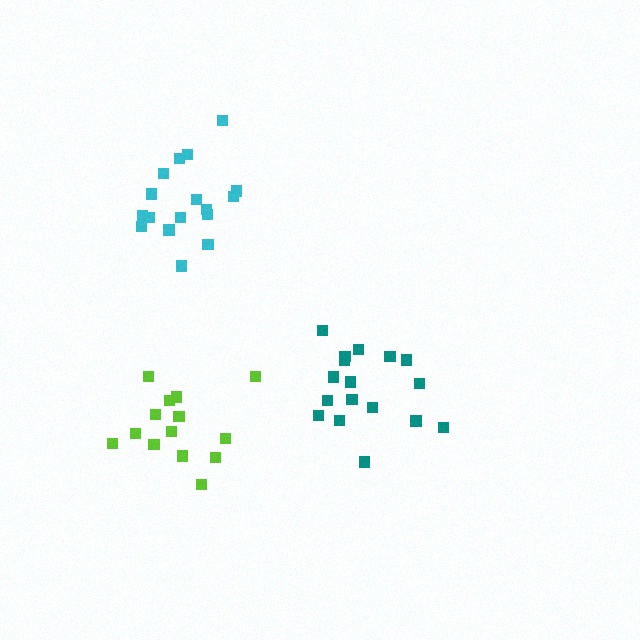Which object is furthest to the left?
The lime cluster is leftmost.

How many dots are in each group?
Group 1: 17 dots, Group 2: 17 dots, Group 3: 14 dots (48 total).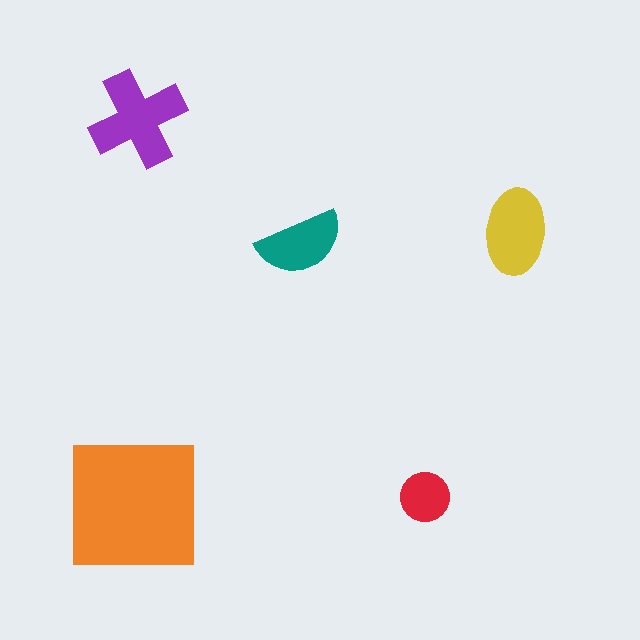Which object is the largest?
The orange square.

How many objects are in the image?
There are 5 objects in the image.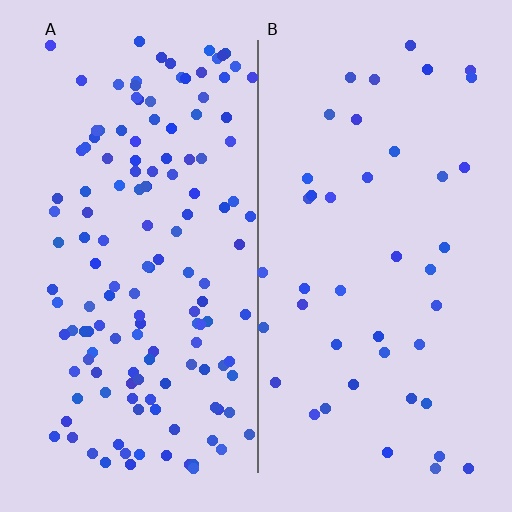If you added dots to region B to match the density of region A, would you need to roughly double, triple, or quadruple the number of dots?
Approximately triple.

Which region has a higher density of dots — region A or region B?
A (the left).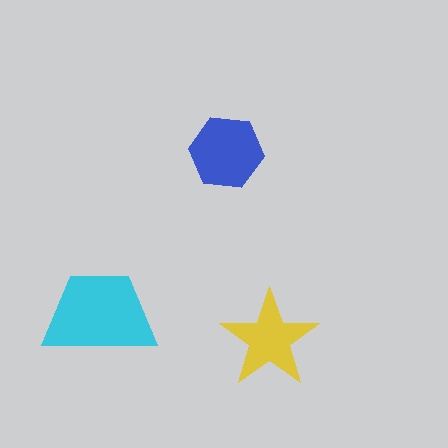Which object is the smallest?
The yellow star.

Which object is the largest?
The cyan trapezoid.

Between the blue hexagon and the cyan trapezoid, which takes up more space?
The cyan trapezoid.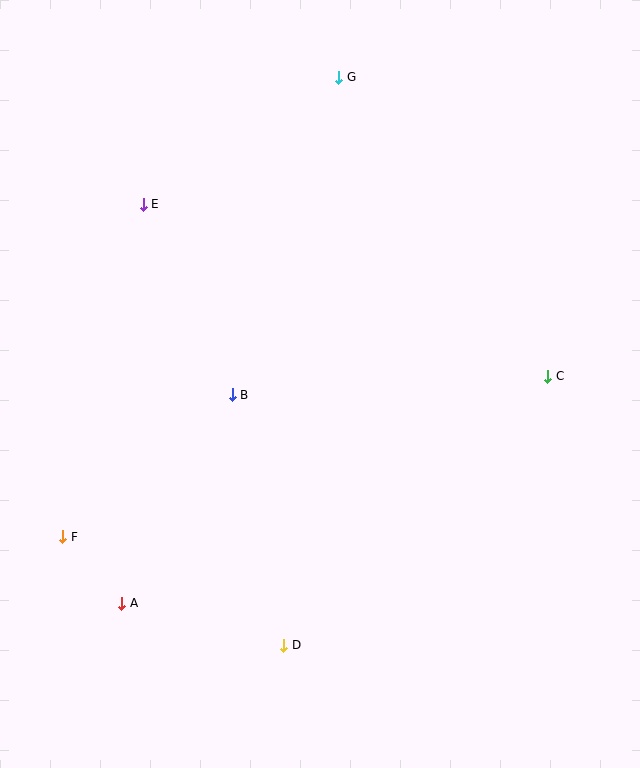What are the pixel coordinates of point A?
Point A is at (122, 603).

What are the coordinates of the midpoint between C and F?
The midpoint between C and F is at (305, 457).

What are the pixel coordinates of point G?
Point G is at (339, 77).